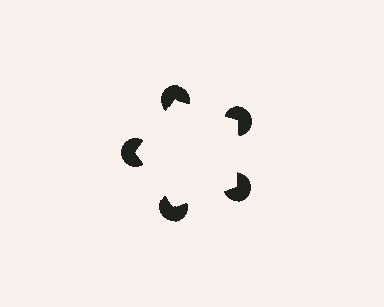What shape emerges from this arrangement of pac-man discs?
An illusory pentagon — its edges are inferred from the aligned wedge cuts in the pac-man discs, not physically drawn.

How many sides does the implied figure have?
5 sides.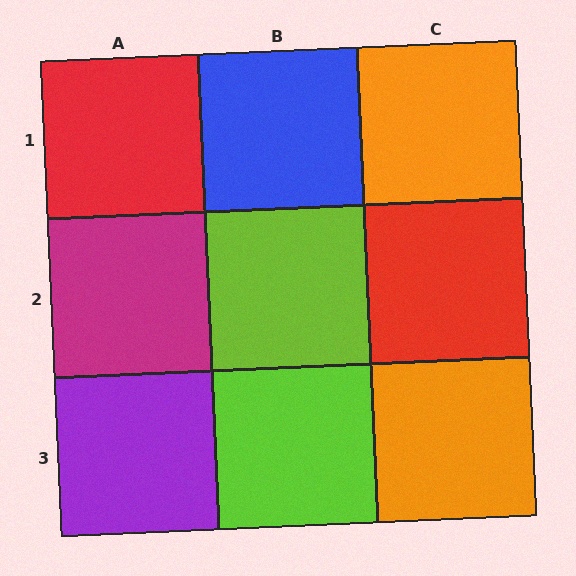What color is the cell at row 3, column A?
Purple.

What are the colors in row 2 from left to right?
Magenta, lime, red.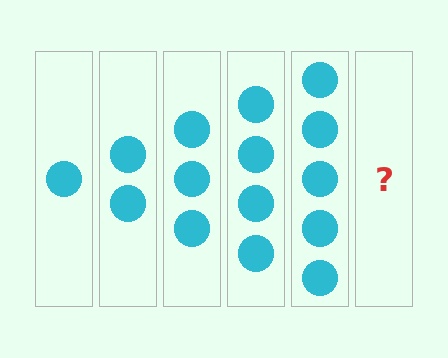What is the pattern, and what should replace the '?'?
The pattern is that each step adds one more circle. The '?' should be 6 circles.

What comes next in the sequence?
The next element should be 6 circles.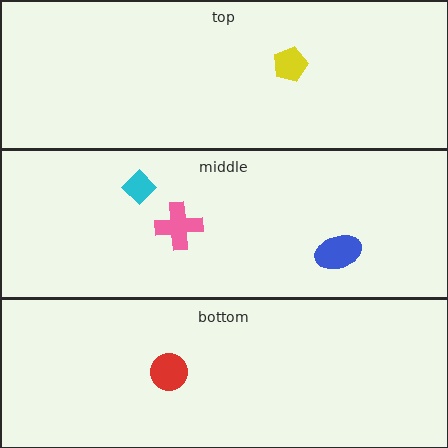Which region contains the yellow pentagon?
The top region.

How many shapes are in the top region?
1.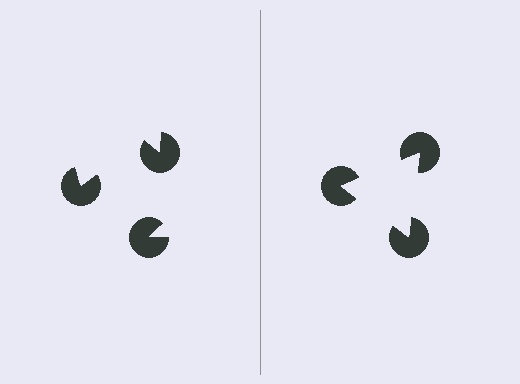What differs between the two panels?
The pac-man discs are positioned identically on both sides; only the wedge orientations differ. On the right they align to a triangle; on the left they are misaligned.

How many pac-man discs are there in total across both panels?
6 — 3 on each side.